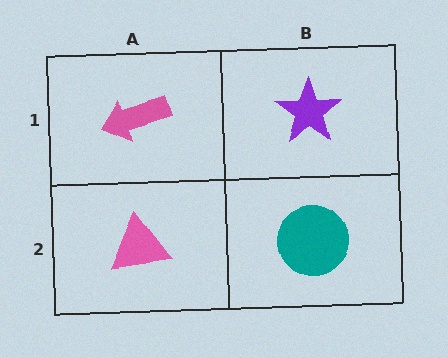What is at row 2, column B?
A teal circle.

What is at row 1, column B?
A purple star.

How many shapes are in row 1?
2 shapes.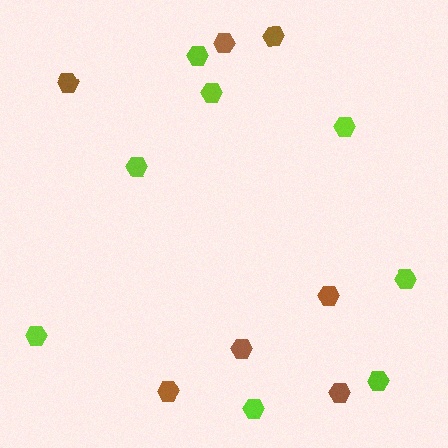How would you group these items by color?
There are 2 groups: one group of brown hexagons (7) and one group of lime hexagons (8).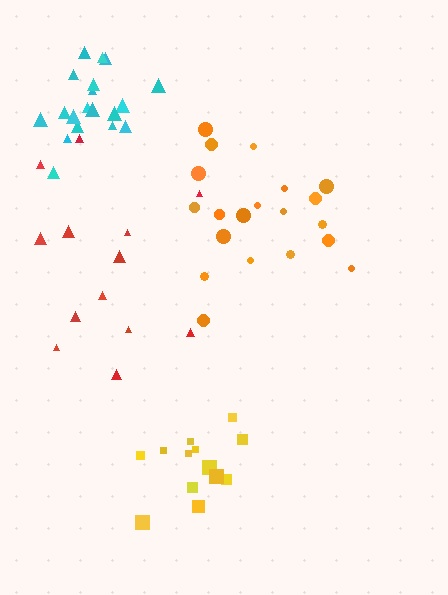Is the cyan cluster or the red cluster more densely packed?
Cyan.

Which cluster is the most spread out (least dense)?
Red.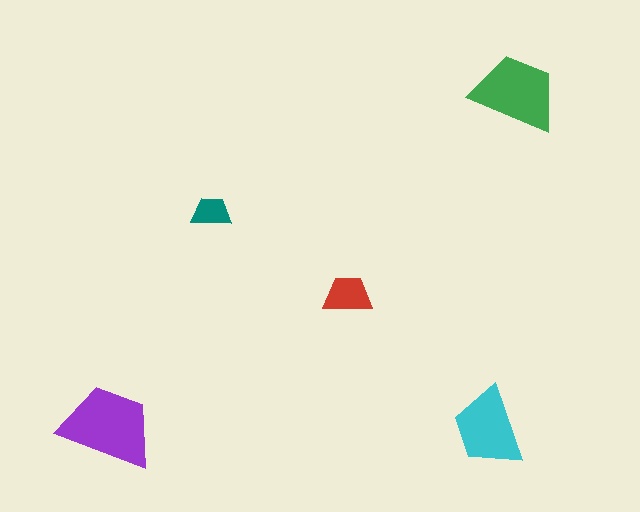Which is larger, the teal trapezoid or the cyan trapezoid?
The cyan one.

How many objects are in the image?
There are 5 objects in the image.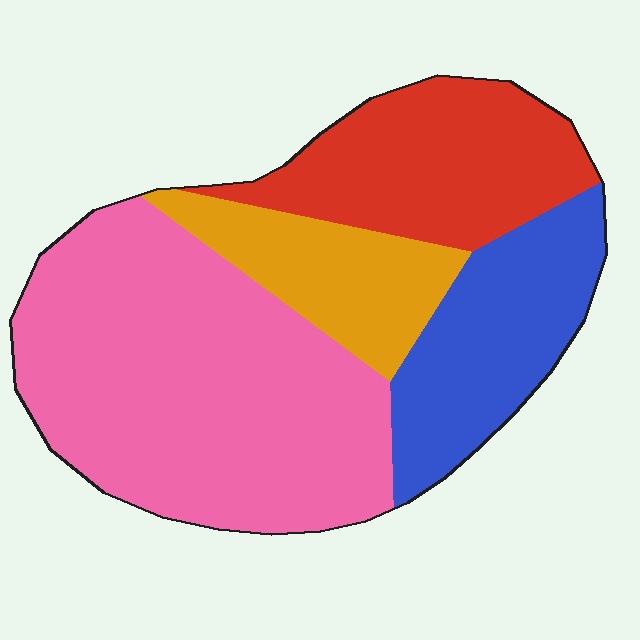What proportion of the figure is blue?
Blue covers around 20% of the figure.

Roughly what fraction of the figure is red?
Red takes up about one fifth (1/5) of the figure.